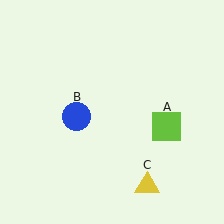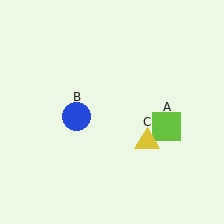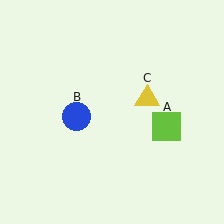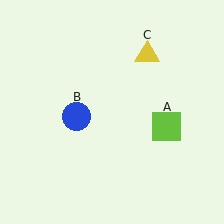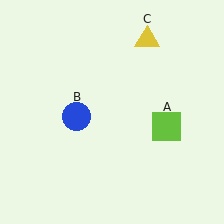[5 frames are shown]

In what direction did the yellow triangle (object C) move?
The yellow triangle (object C) moved up.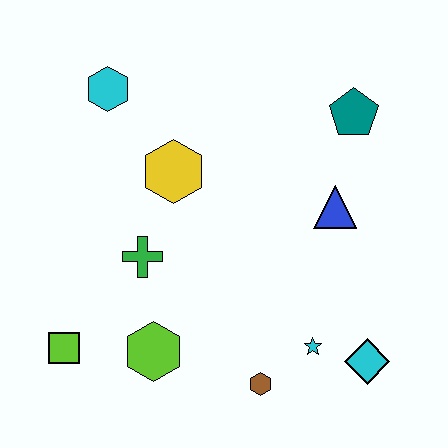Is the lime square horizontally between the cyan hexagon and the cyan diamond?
No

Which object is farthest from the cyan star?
The cyan hexagon is farthest from the cyan star.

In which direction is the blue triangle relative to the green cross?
The blue triangle is to the right of the green cross.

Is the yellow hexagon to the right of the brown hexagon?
No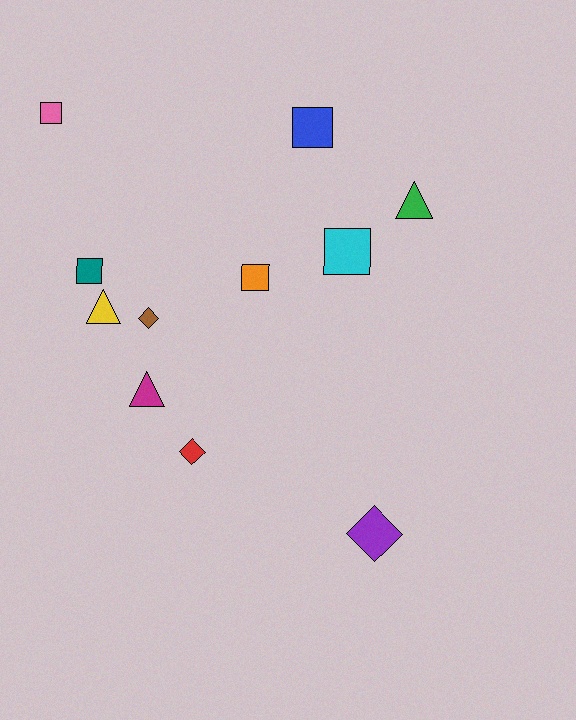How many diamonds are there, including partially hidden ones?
There are 3 diamonds.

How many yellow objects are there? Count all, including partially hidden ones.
There is 1 yellow object.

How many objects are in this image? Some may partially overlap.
There are 11 objects.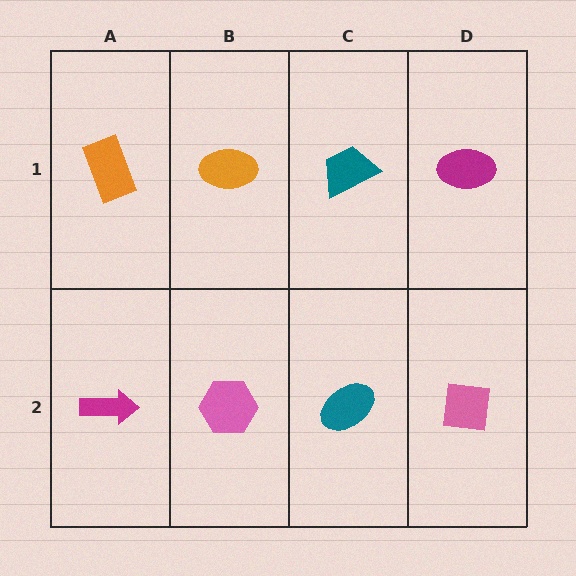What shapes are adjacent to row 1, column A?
A magenta arrow (row 2, column A), an orange ellipse (row 1, column B).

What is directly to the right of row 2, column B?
A teal ellipse.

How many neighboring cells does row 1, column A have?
2.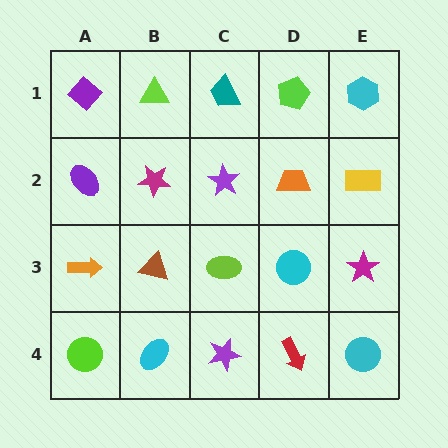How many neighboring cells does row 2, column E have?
3.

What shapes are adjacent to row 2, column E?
A cyan hexagon (row 1, column E), a magenta star (row 3, column E), an orange trapezoid (row 2, column D).